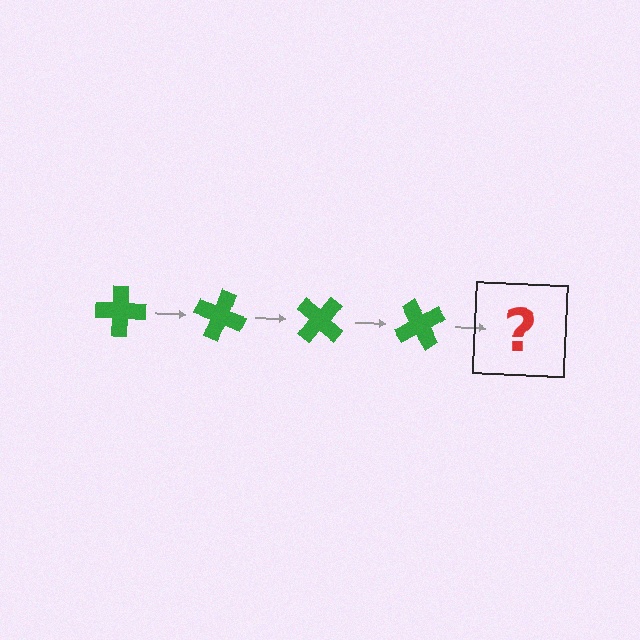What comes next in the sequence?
The next element should be a green cross rotated 80 degrees.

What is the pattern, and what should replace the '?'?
The pattern is that the cross rotates 20 degrees each step. The '?' should be a green cross rotated 80 degrees.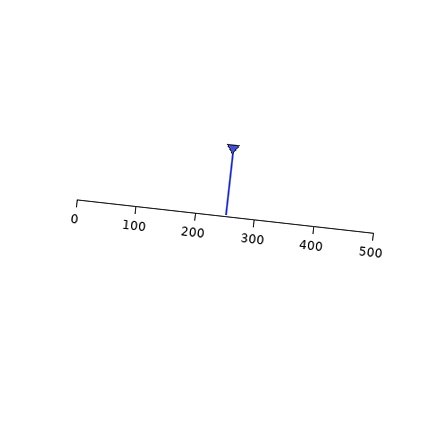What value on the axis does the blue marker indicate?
The marker indicates approximately 250.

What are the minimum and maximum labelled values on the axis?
The axis runs from 0 to 500.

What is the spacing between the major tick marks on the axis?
The major ticks are spaced 100 apart.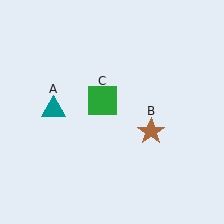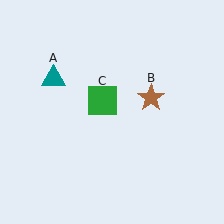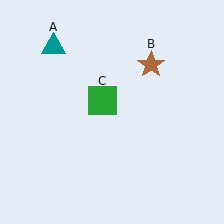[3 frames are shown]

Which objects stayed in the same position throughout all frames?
Green square (object C) remained stationary.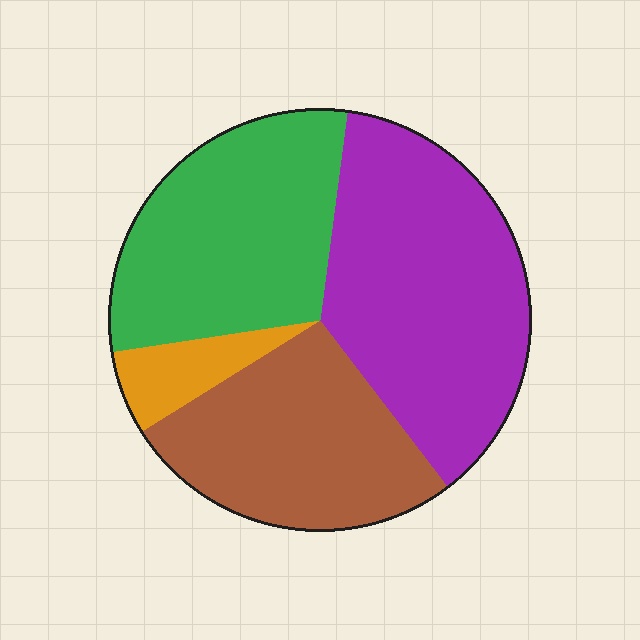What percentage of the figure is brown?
Brown takes up between a quarter and a half of the figure.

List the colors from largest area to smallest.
From largest to smallest: purple, green, brown, orange.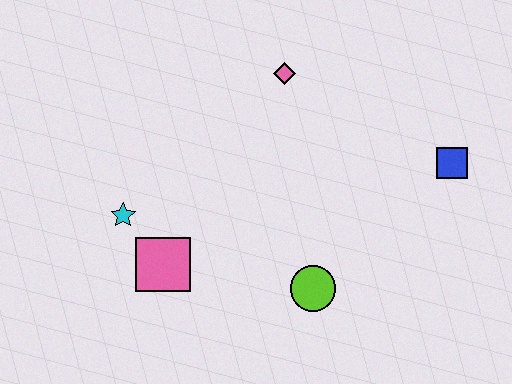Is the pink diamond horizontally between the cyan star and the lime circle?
Yes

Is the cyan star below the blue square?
Yes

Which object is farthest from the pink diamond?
The pink square is farthest from the pink diamond.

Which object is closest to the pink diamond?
The blue square is closest to the pink diamond.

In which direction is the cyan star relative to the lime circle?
The cyan star is to the left of the lime circle.